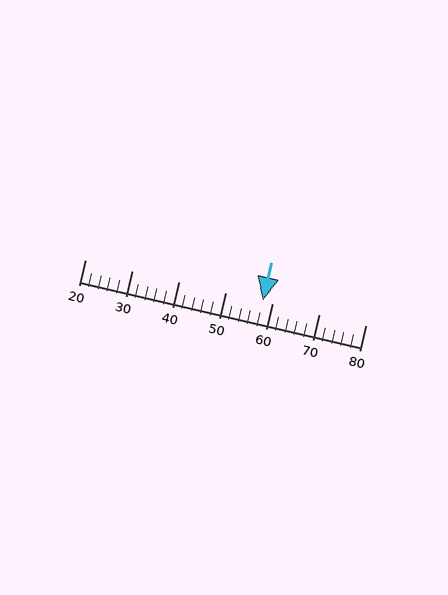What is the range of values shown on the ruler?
The ruler shows values from 20 to 80.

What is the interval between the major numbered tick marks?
The major tick marks are spaced 10 units apart.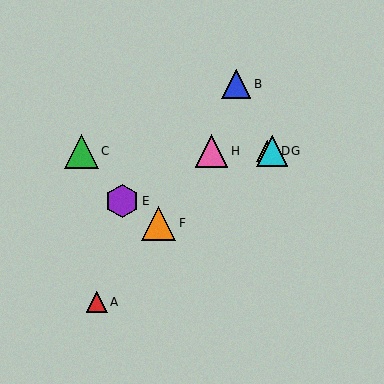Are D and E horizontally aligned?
No, D is at y≈151 and E is at y≈201.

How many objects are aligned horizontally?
4 objects (C, D, G, H) are aligned horizontally.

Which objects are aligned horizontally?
Objects C, D, G, H are aligned horizontally.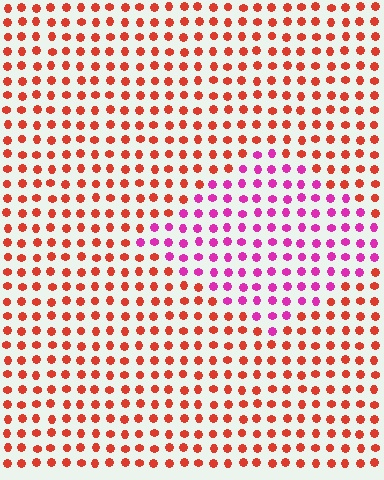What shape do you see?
I see a diamond.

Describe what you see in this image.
The image is filled with small red elements in a uniform arrangement. A diamond-shaped region is visible where the elements are tinted to a slightly different hue, forming a subtle color boundary.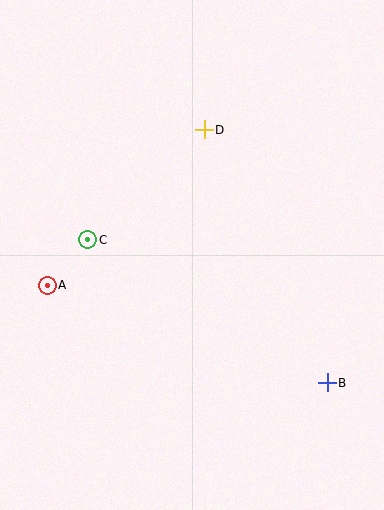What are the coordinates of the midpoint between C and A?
The midpoint between C and A is at (67, 263).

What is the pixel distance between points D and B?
The distance between D and B is 281 pixels.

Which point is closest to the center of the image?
Point C at (88, 240) is closest to the center.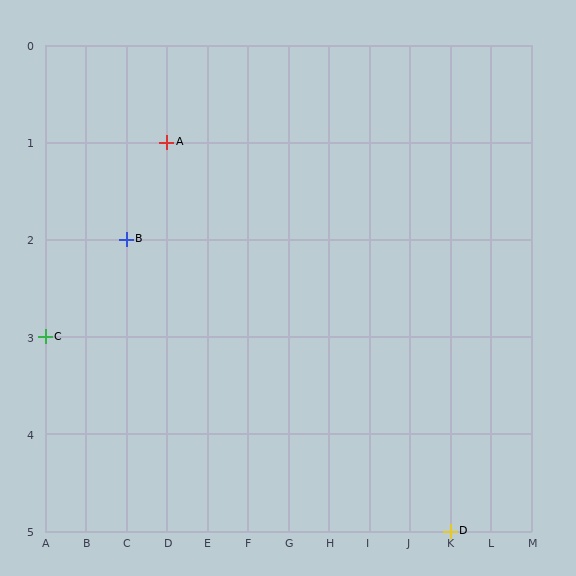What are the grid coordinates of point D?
Point D is at grid coordinates (K, 5).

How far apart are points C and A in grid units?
Points C and A are 3 columns and 2 rows apart (about 3.6 grid units diagonally).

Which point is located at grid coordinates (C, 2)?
Point B is at (C, 2).